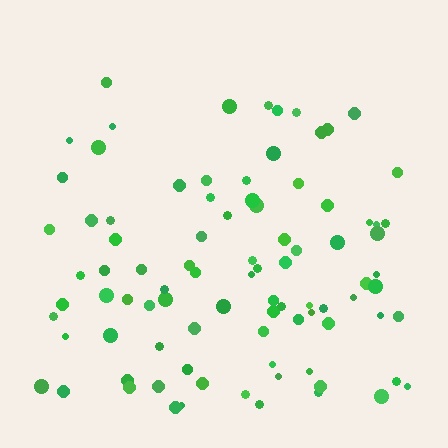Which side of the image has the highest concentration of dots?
The bottom.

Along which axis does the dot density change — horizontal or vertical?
Vertical.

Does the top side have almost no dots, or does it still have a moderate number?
Still a moderate number, just noticeably fewer than the bottom.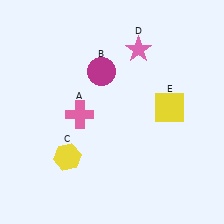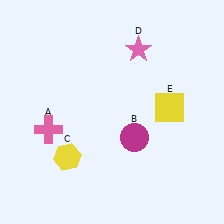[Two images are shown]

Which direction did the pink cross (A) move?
The pink cross (A) moved left.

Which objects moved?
The objects that moved are: the pink cross (A), the magenta circle (B).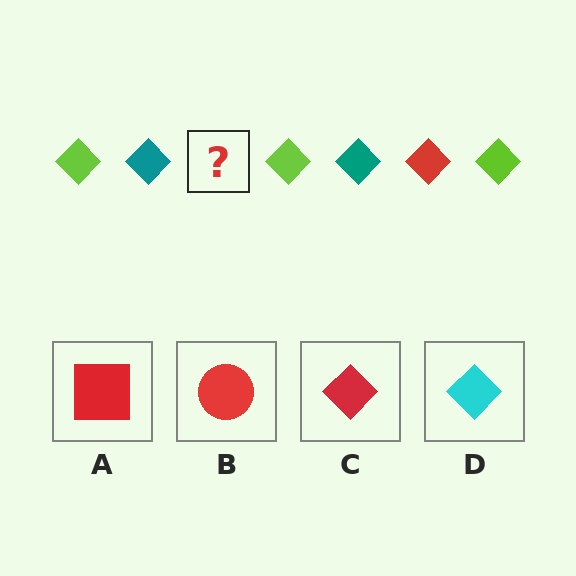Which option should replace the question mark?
Option C.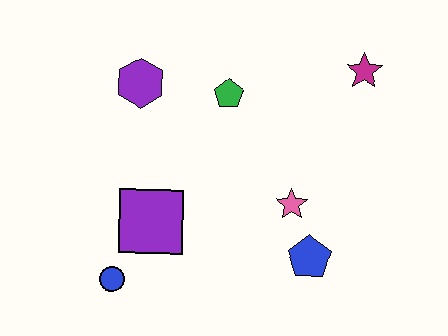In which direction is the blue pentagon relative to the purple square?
The blue pentagon is to the right of the purple square.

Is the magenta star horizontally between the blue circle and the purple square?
No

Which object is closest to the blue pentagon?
The pink star is closest to the blue pentagon.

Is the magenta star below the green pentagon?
No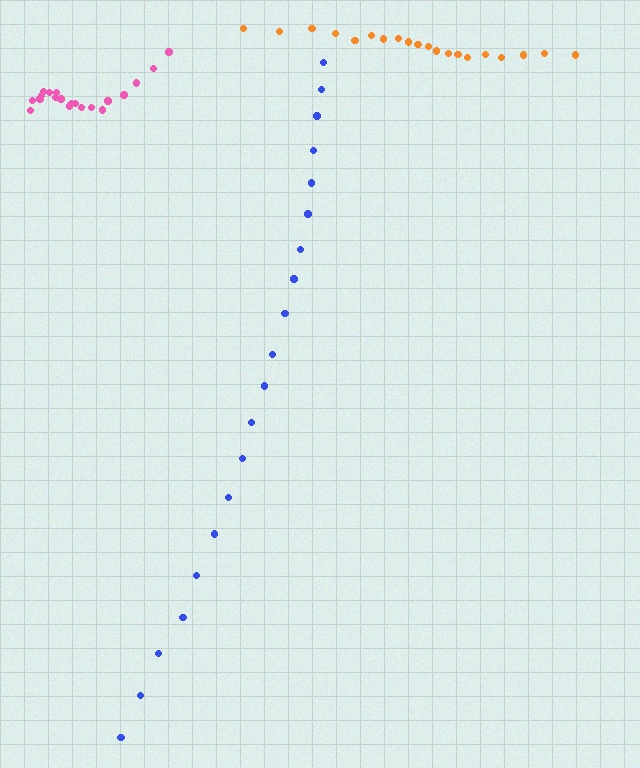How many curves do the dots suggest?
There are 3 distinct paths.